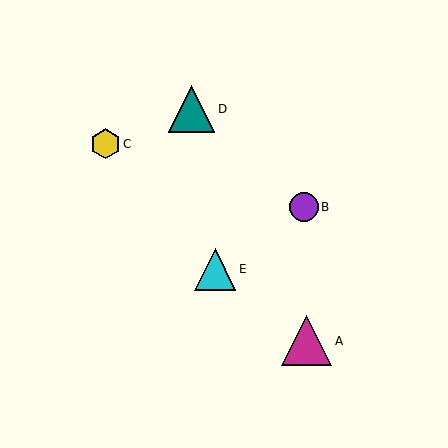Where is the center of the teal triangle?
The center of the teal triangle is at (191, 109).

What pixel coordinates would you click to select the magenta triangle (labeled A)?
Click at (307, 341) to select the magenta triangle A.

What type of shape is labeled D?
Shape D is a teal triangle.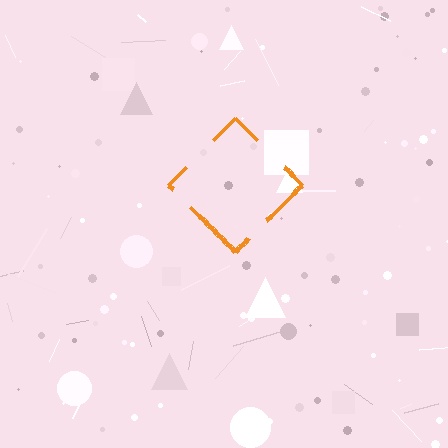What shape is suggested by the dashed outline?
The dashed outline suggests a diamond.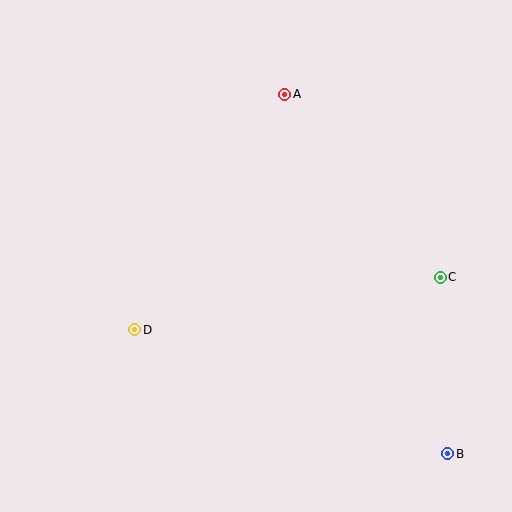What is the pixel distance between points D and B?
The distance between D and B is 337 pixels.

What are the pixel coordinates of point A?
Point A is at (285, 94).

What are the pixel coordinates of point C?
Point C is at (440, 277).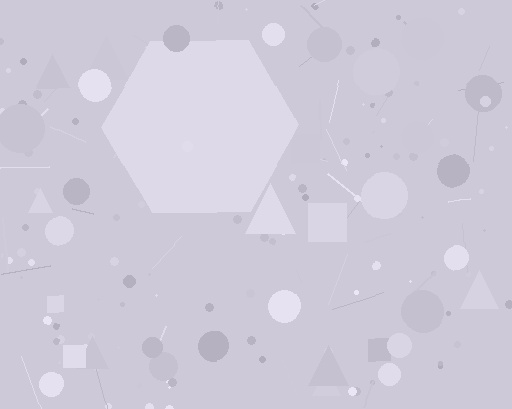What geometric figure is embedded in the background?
A hexagon is embedded in the background.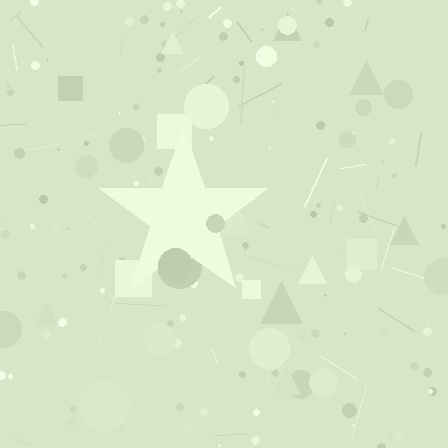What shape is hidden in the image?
A star is hidden in the image.